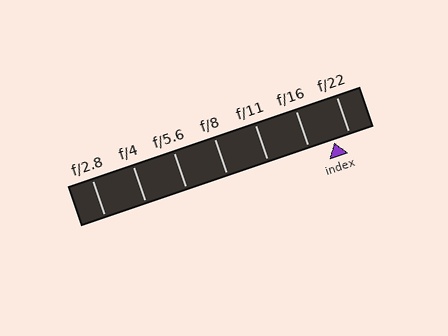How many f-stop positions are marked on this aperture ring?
There are 7 f-stop positions marked.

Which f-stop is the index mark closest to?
The index mark is closest to f/22.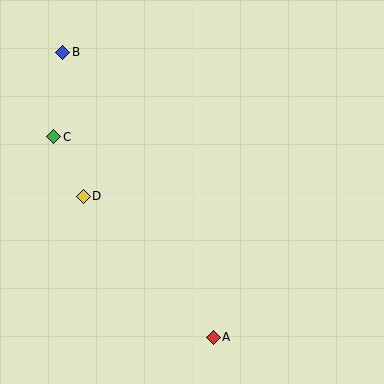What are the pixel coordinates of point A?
Point A is at (213, 337).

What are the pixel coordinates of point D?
Point D is at (83, 196).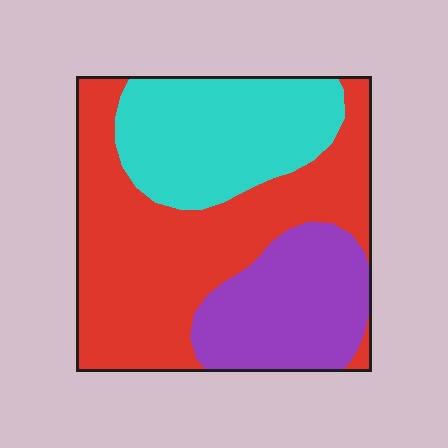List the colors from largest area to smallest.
From largest to smallest: red, cyan, purple.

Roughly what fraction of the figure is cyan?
Cyan takes up about one quarter (1/4) of the figure.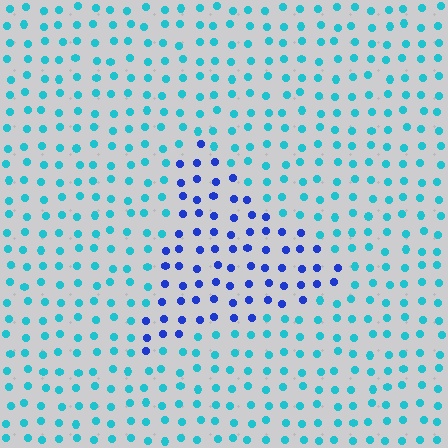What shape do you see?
I see a triangle.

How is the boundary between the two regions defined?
The boundary is defined purely by a slight shift in hue (about 47 degrees). Spacing, size, and orientation are identical on both sides.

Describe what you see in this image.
The image is filled with small cyan elements in a uniform arrangement. A triangle-shaped region is visible where the elements are tinted to a slightly different hue, forming a subtle color boundary.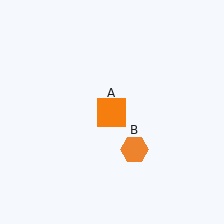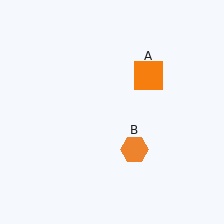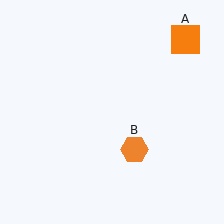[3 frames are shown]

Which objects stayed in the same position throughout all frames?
Orange hexagon (object B) remained stationary.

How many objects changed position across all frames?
1 object changed position: orange square (object A).